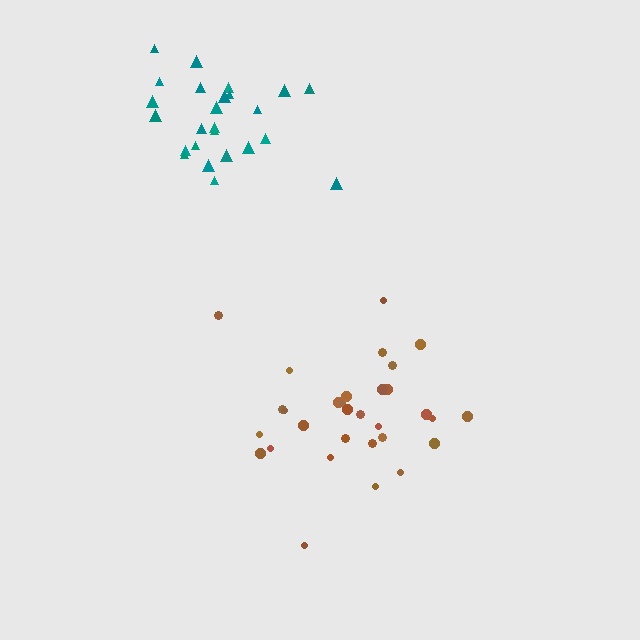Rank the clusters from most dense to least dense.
brown, teal.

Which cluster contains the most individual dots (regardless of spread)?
Brown (31).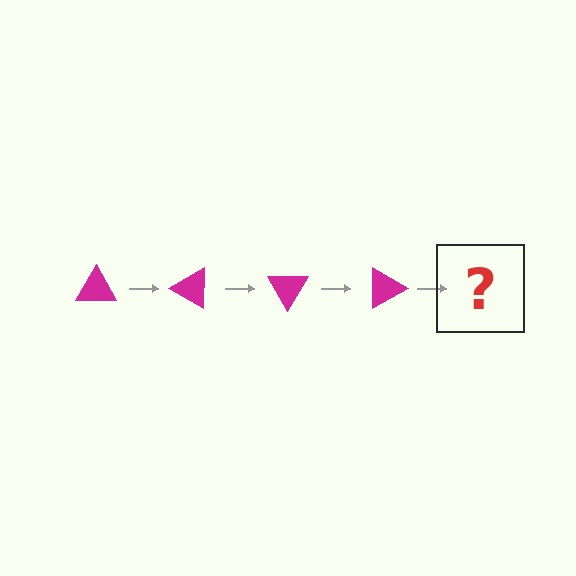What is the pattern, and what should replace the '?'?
The pattern is that the triangle rotates 30 degrees each step. The '?' should be a magenta triangle rotated 120 degrees.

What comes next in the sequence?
The next element should be a magenta triangle rotated 120 degrees.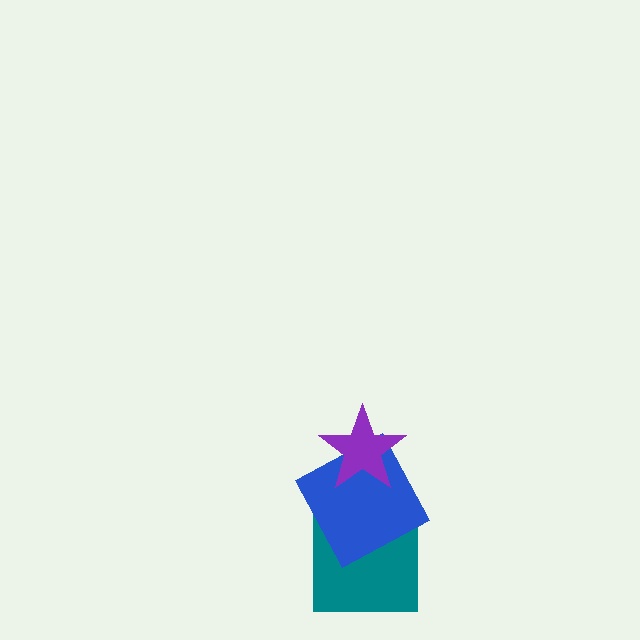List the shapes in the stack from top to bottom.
From top to bottom: the purple star, the blue square, the teal square.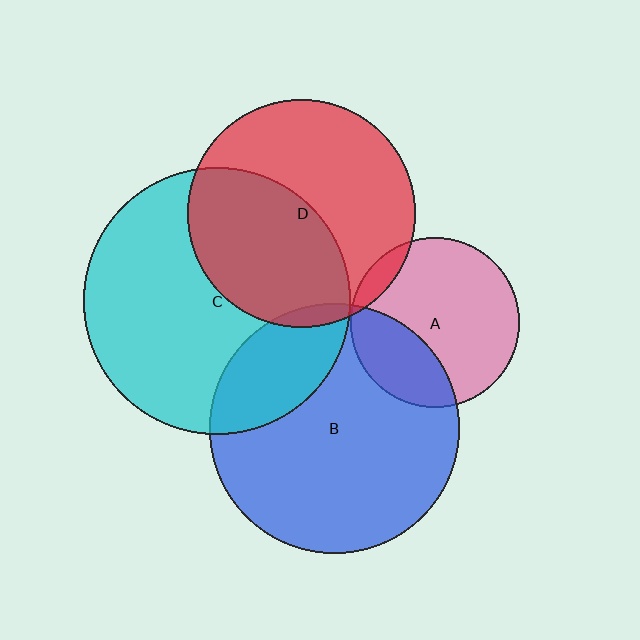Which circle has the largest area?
Circle C (cyan).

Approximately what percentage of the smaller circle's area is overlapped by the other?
Approximately 45%.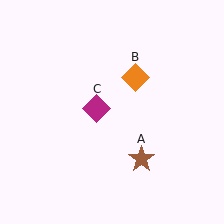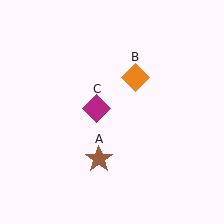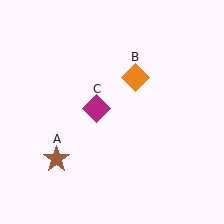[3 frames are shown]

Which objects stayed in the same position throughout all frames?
Orange diamond (object B) and magenta diamond (object C) remained stationary.